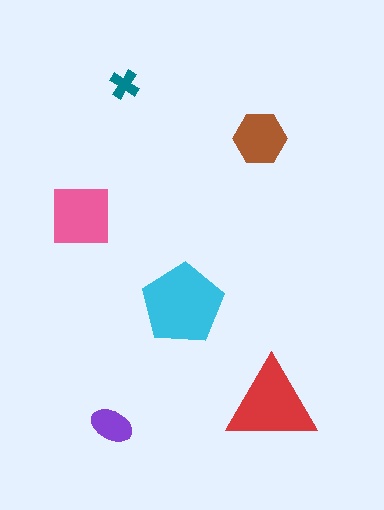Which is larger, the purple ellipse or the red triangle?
The red triangle.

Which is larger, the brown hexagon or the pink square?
The pink square.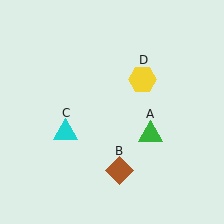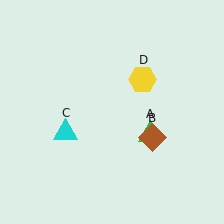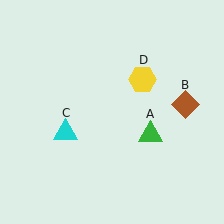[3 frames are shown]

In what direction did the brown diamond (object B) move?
The brown diamond (object B) moved up and to the right.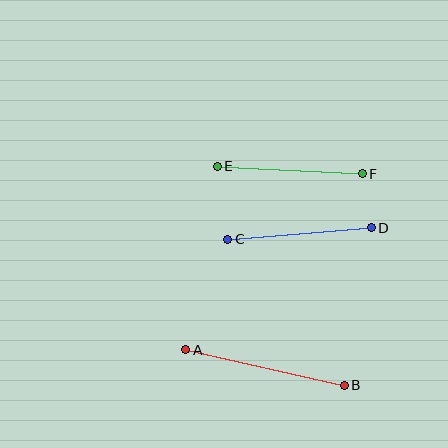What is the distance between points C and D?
The distance is approximately 144 pixels.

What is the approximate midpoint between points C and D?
The midpoint is at approximately (299, 234) pixels.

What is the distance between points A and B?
The distance is approximately 162 pixels.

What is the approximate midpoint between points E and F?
The midpoint is at approximately (290, 170) pixels.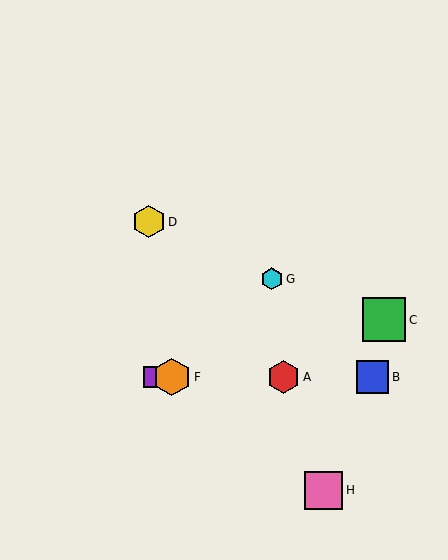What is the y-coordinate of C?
Object C is at y≈320.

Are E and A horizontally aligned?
Yes, both are at y≈377.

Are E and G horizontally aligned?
No, E is at y≈377 and G is at y≈279.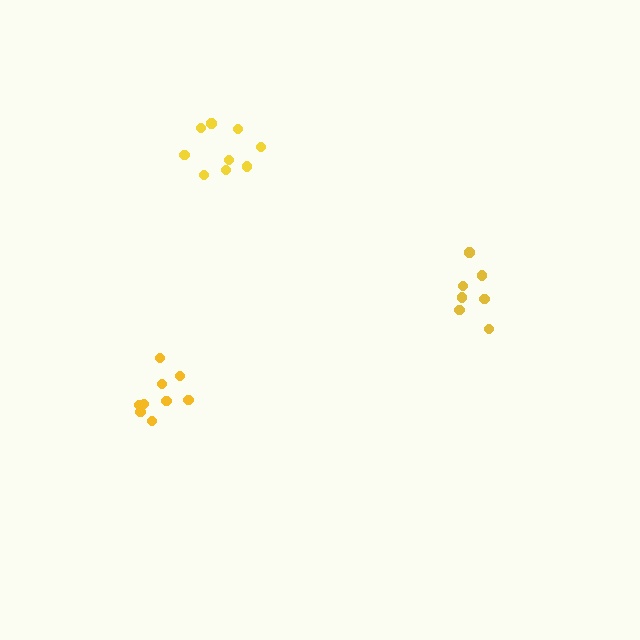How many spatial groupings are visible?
There are 3 spatial groupings.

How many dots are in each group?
Group 1: 9 dots, Group 2: 7 dots, Group 3: 9 dots (25 total).